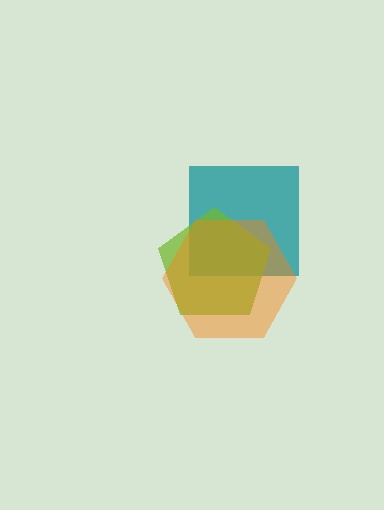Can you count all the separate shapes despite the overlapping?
Yes, there are 3 separate shapes.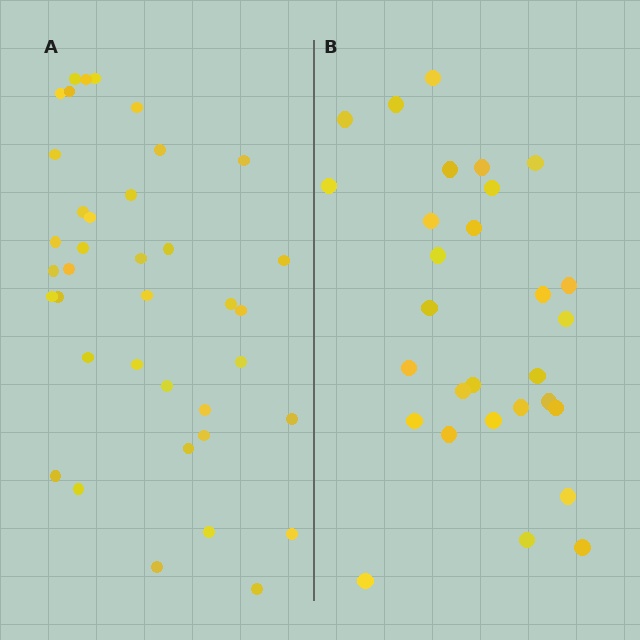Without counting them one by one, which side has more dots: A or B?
Region A (the left region) has more dots.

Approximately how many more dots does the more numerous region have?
Region A has roughly 8 or so more dots than region B.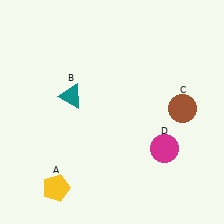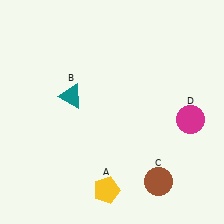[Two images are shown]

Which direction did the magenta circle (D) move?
The magenta circle (D) moved up.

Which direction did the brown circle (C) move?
The brown circle (C) moved down.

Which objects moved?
The objects that moved are: the yellow pentagon (A), the brown circle (C), the magenta circle (D).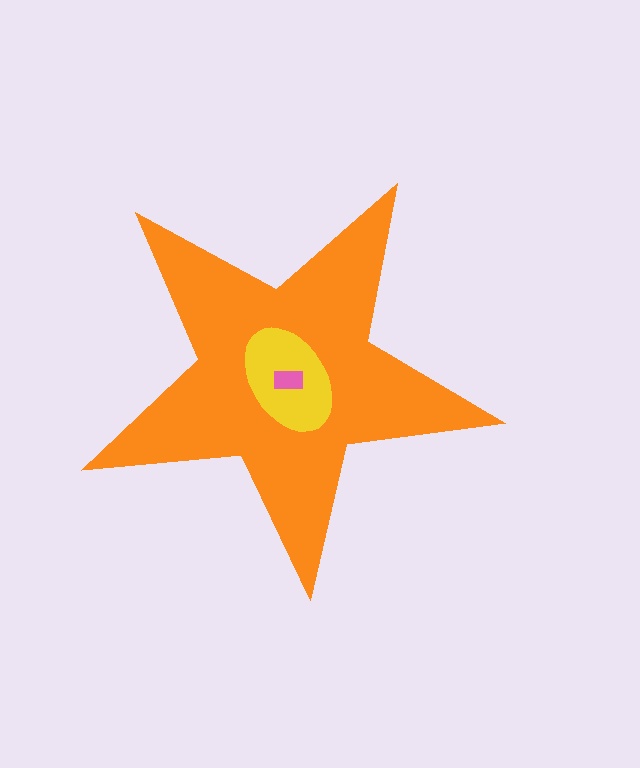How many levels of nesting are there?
3.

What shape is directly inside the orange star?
The yellow ellipse.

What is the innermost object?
The pink rectangle.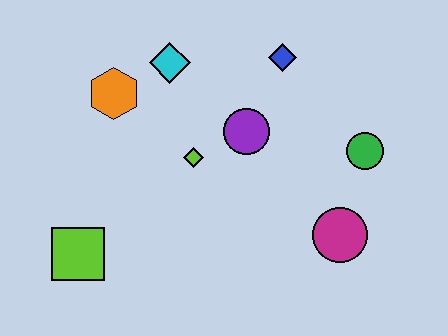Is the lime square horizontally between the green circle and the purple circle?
No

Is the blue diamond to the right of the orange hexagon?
Yes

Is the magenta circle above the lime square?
Yes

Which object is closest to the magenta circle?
The green circle is closest to the magenta circle.